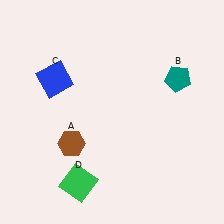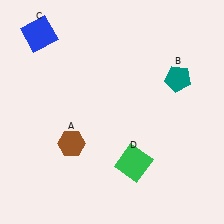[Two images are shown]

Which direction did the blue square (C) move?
The blue square (C) moved up.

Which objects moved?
The objects that moved are: the blue square (C), the green square (D).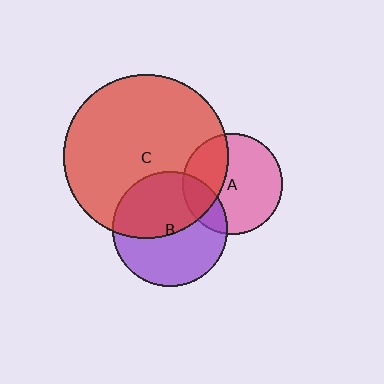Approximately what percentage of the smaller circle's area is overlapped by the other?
Approximately 50%.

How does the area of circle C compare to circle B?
Approximately 2.0 times.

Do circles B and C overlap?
Yes.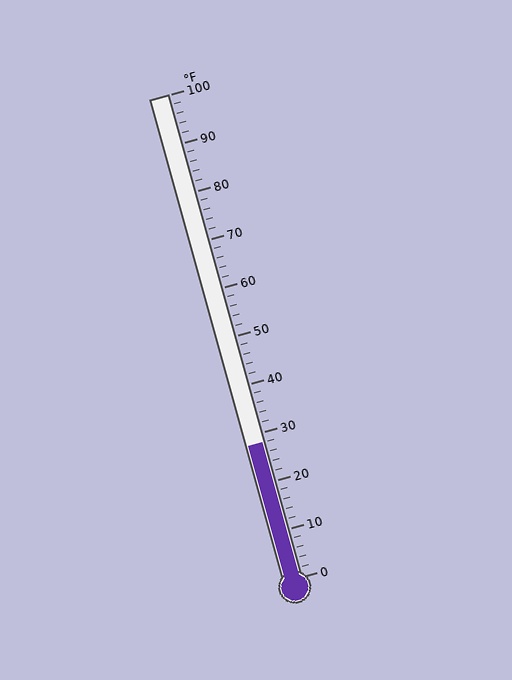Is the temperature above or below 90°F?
The temperature is below 90°F.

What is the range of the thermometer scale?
The thermometer scale ranges from 0°F to 100°F.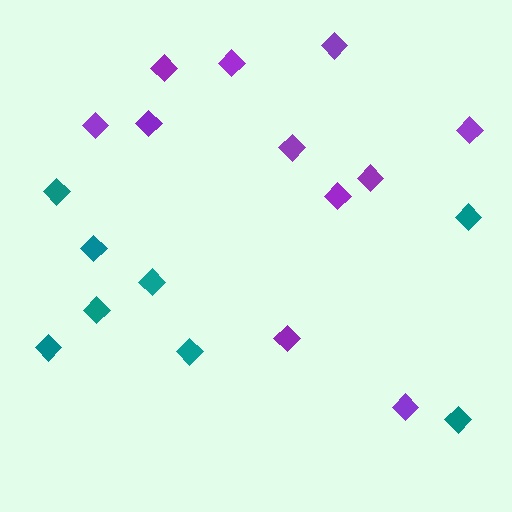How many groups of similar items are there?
There are 2 groups: one group of purple diamonds (11) and one group of teal diamonds (8).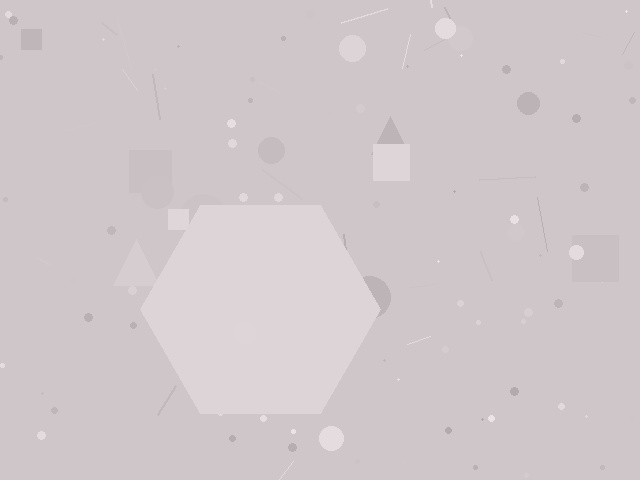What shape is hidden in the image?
A hexagon is hidden in the image.